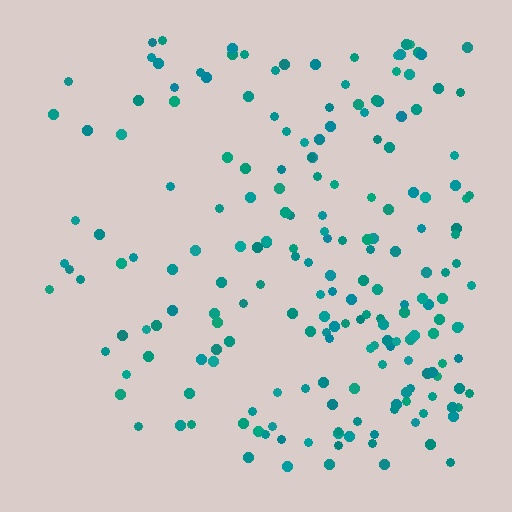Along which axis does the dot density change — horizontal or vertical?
Horizontal.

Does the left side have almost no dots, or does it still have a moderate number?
Still a moderate number, just noticeably fewer than the right.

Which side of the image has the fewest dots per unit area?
The left.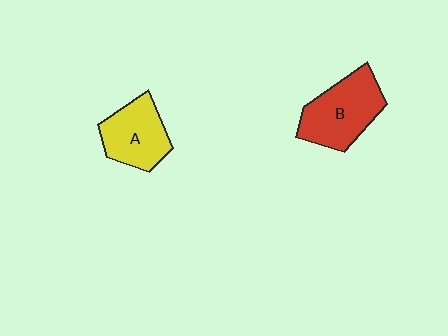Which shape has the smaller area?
Shape A (yellow).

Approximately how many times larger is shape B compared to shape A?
Approximately 1.2 times.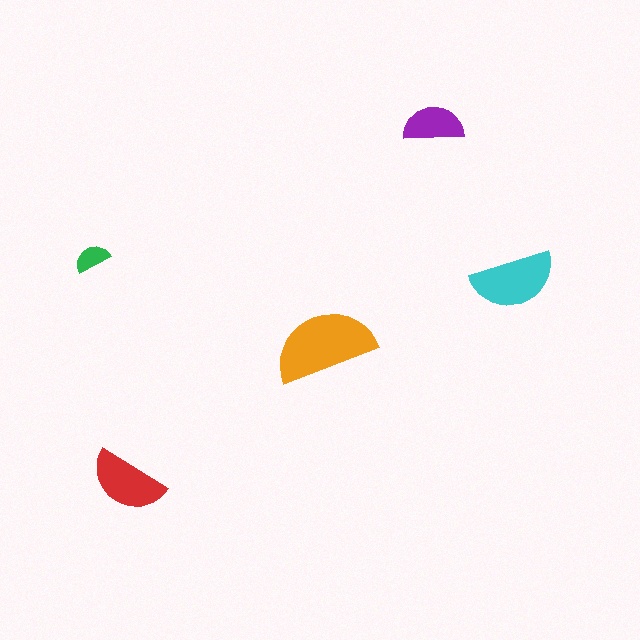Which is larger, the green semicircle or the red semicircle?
The red one.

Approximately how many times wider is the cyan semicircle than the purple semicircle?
About 1.5 times wider.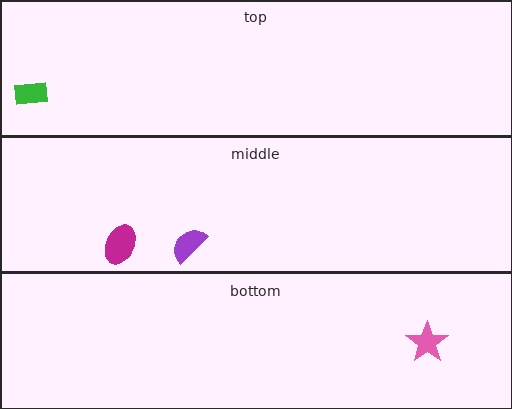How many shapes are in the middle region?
2.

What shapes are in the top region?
The green rectangle.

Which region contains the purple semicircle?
The middle region.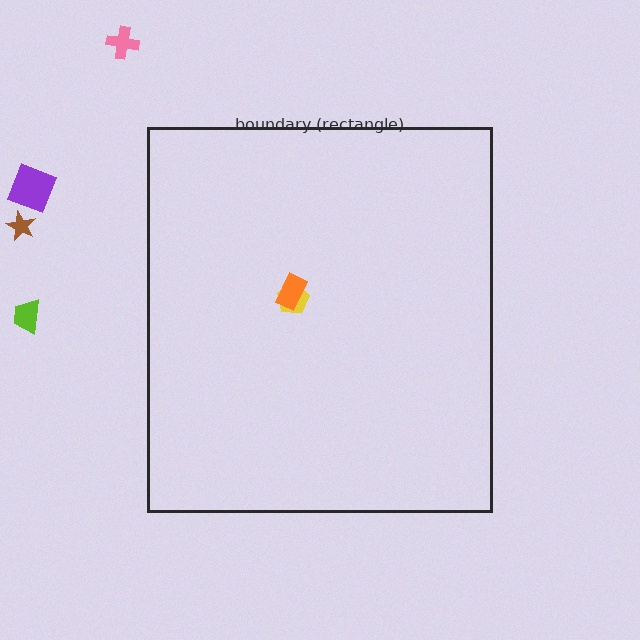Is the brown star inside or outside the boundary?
Outside.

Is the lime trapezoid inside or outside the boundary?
Outside.